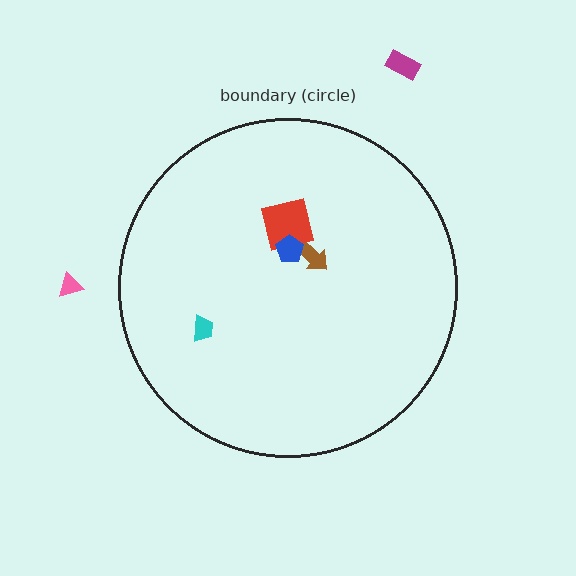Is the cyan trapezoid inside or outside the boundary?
Inside.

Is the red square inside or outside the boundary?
Inside.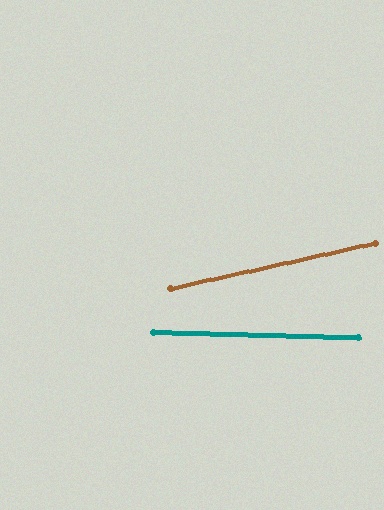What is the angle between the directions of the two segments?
Approximately 14 degrees.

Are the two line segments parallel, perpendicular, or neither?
Neither parallel nor perpendicular — they differ by about 14°.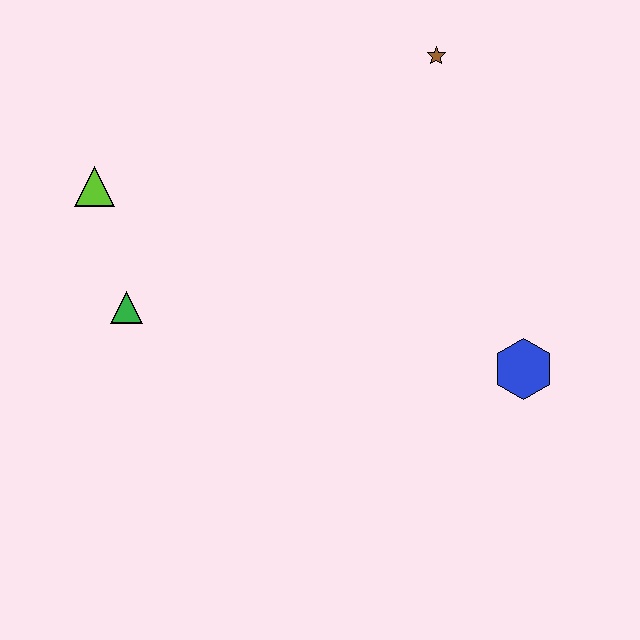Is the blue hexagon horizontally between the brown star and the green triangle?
No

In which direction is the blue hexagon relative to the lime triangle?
The blue hexagon is to the right of the lime triangle.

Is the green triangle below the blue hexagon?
No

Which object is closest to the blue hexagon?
The brown star is closest to the blue hexagon.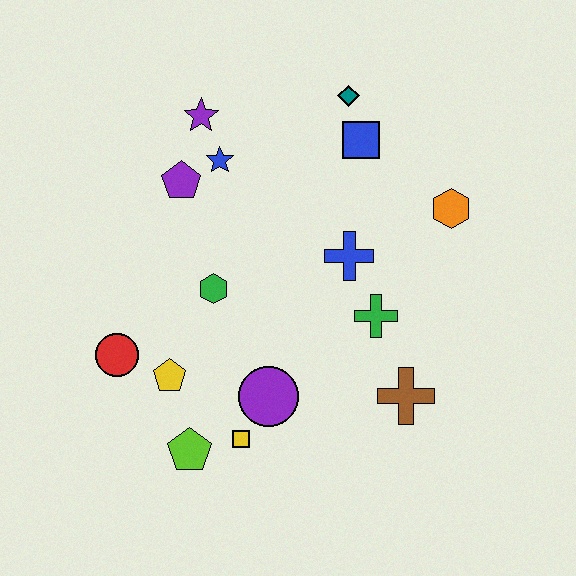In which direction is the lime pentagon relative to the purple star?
The lime pentagon is below the purple star.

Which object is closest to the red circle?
The yellow pentagon is closest to the red circle.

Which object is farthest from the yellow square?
The teal diamond is farthest from the yellow square.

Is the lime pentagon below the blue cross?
Yes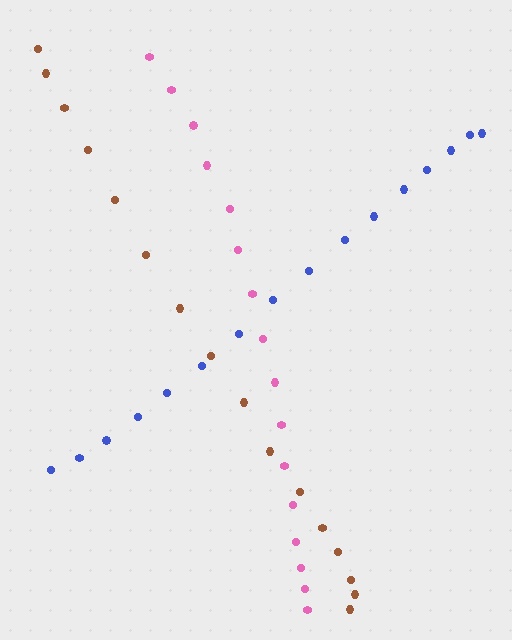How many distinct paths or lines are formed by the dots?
There are 3 distinct paths.